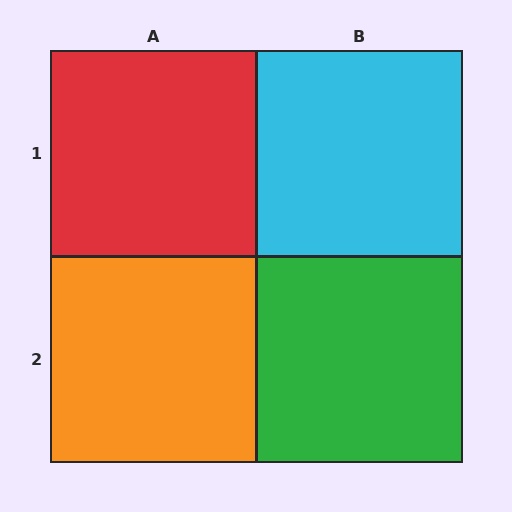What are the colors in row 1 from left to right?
Red, cyan.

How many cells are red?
1 cell is red.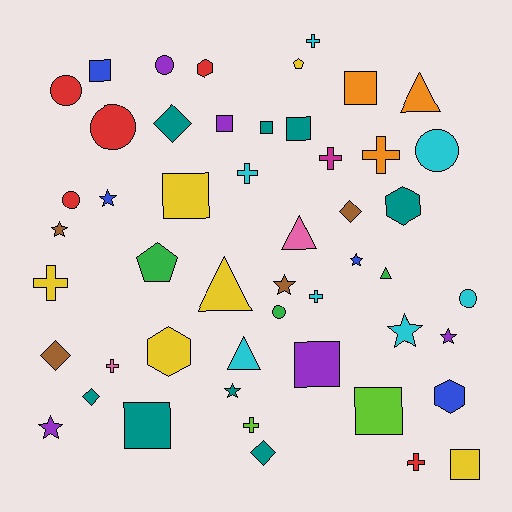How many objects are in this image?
There are 50 objects.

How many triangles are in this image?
There are 5 triangles.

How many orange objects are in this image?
There are 3 orange objects.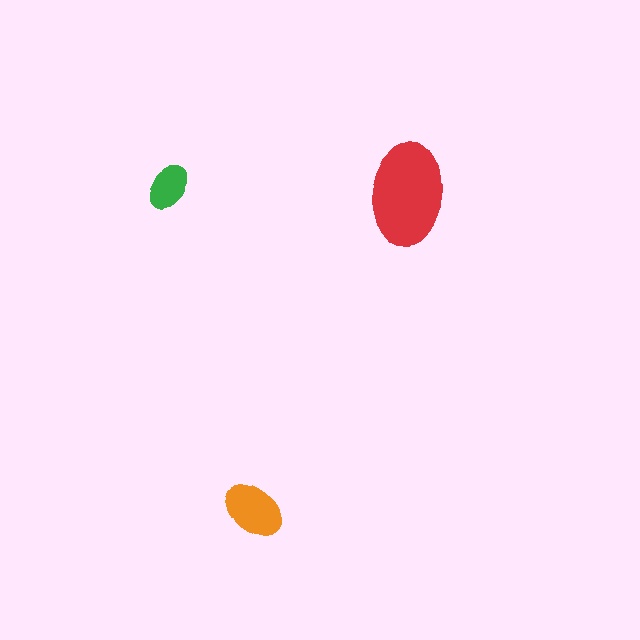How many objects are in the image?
There are 3 objects in the image.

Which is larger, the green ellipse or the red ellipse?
The red one.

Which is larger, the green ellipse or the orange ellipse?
The orange one.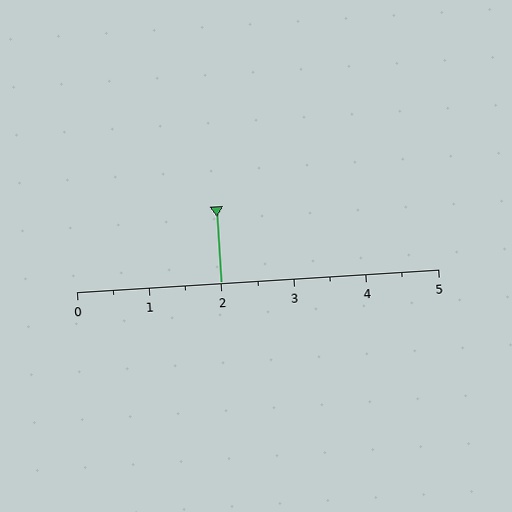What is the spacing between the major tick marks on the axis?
The major ticks are spaced 1 apart.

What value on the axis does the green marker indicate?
The marker indicates approximately 2.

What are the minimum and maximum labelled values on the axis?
The axis runs from 0 to 5.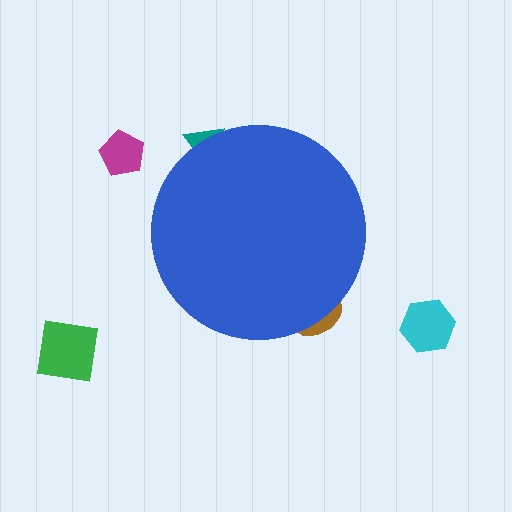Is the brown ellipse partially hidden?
Yes, the brown ellipse is partially hidden behind the blue circle.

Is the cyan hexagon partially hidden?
No, the cyan hexagon is fully visible.